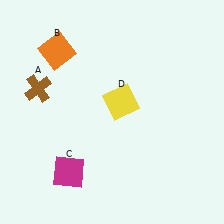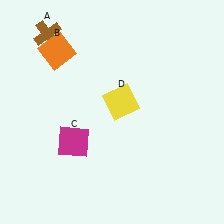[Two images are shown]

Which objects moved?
The objects that moved are: the brown cross (A), the magenta square (C).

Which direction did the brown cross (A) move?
The brown cross (A) moved up.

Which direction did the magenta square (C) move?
The magenta square (C) moved up.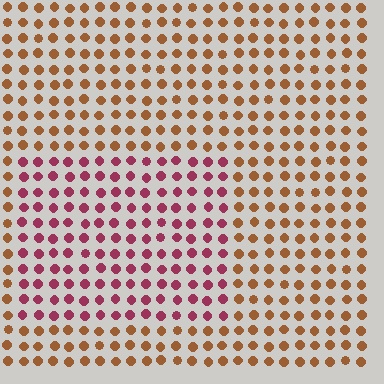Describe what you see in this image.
The image is filled with small brown elements in a uniform arrangement. A rectangle-shaped region is visible where the elements are tinted to a slightly different hue, forming a subtle color boundary.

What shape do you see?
I see a rectangle.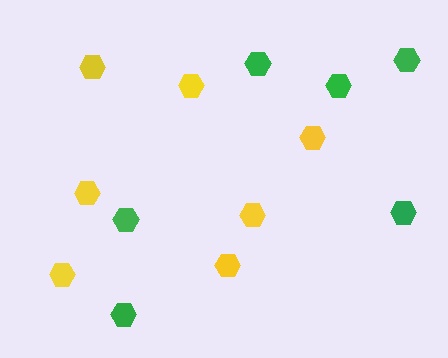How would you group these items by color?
There are 2 groups: one group of green hexagons (6) and one group of yellow hexagons (7).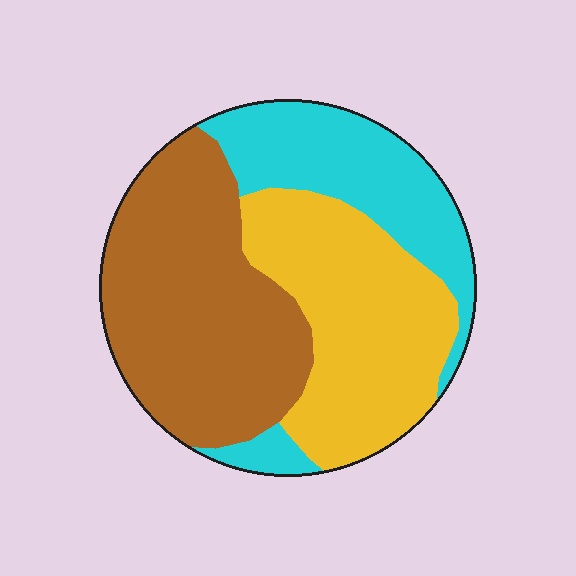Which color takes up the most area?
Brown, at roughly 40%.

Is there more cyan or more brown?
Brown.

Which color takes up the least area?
Cyan, at roughly 25%.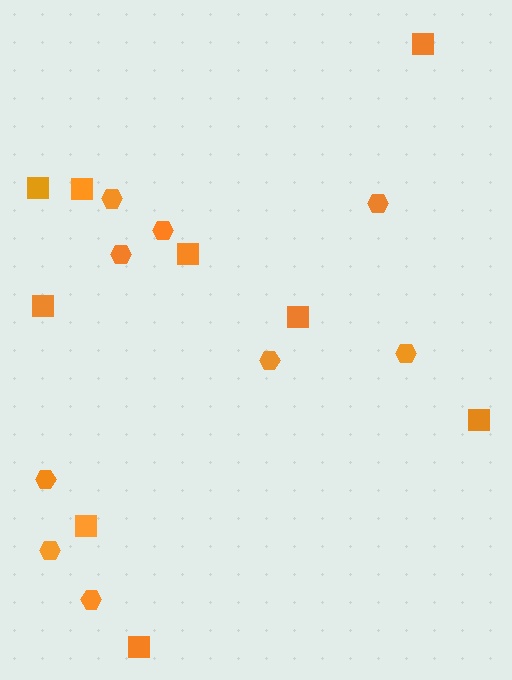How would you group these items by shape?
There are 2 groups: one group of hexagons (9) and one group of squares (9).